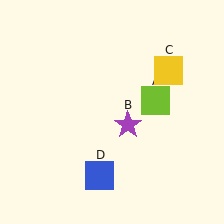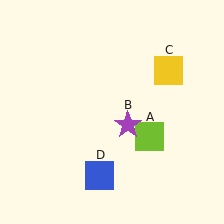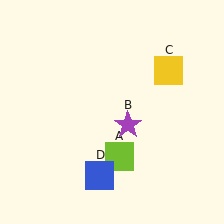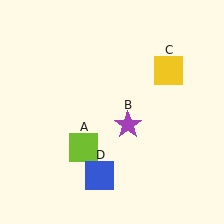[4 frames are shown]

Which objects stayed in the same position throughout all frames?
Purple star (object B) and yellow square (object C) and blue square (object D) remained stationary.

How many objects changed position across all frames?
1 object changed position: lime square (object A).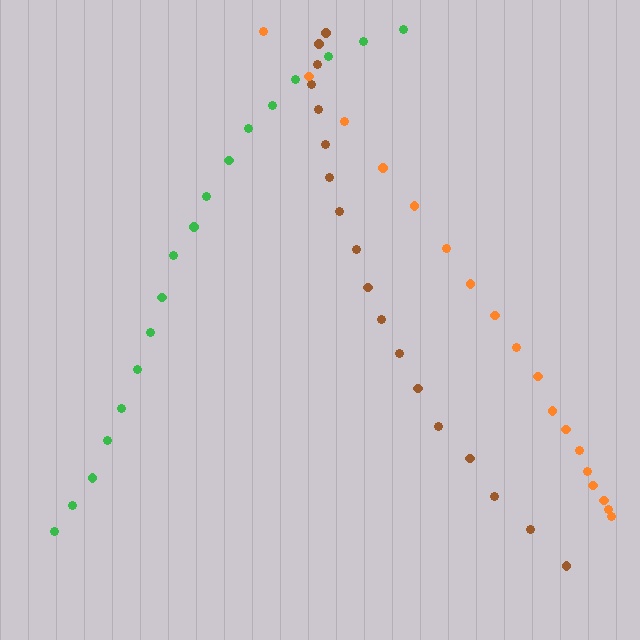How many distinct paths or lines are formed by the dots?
There are 3 distinct paths.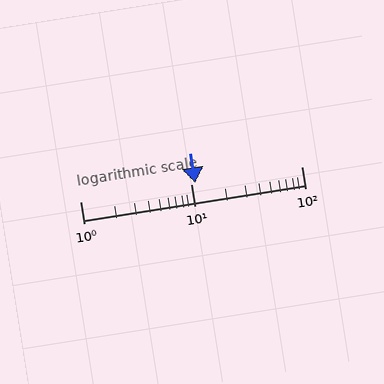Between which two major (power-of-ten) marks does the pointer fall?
The pointer is between 10 and 100.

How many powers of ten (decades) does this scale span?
The scale spans 2 decades, from 1 to 100.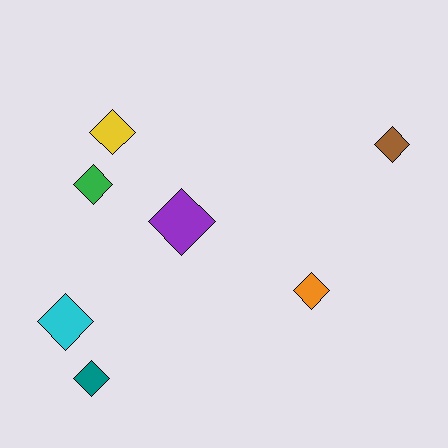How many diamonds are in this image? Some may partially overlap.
There are 7 diamonds.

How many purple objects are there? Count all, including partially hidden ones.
There is 1 purple object.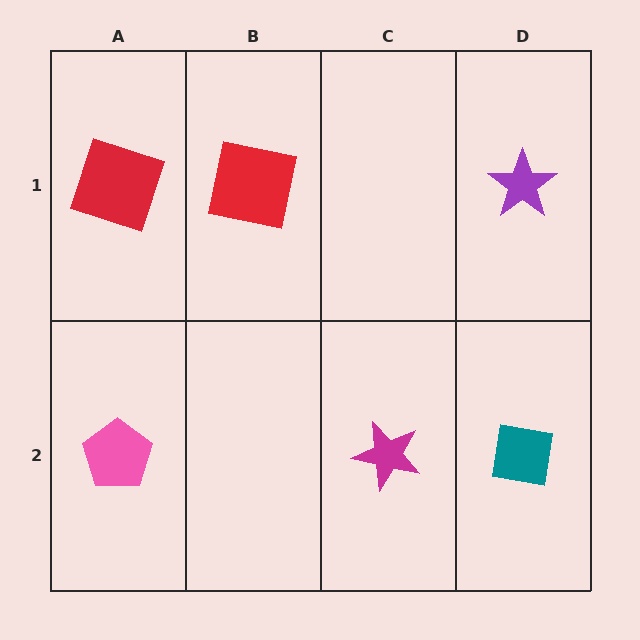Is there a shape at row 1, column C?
No, that cell is empty.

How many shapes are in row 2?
3 shapes.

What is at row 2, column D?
A teal square.